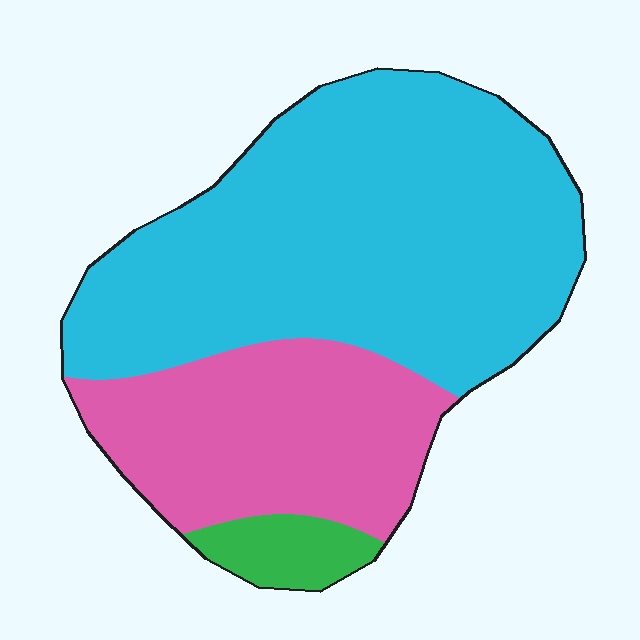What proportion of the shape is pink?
Pink takes up about one third (1/3) of the shape.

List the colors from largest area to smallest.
From largest to smallest: cyan, pink, green.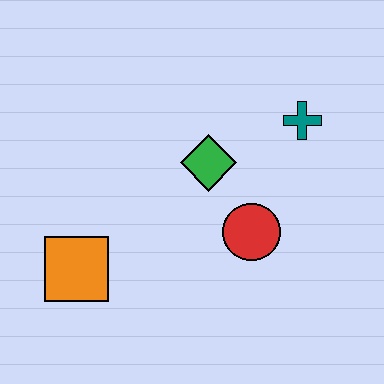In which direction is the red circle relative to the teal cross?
The red circle is below the teal cross.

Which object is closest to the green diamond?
The red circle is closest to the green diamond.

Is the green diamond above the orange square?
Yes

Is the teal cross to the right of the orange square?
Yes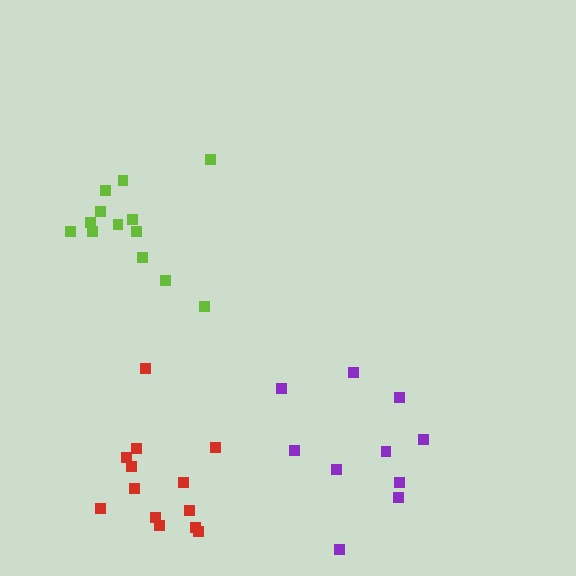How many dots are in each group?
Group 1: 13 dots, Group 2: 13 dots, Group 3: 10 dots (36 total).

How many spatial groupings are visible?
There are 3 spatial groupings.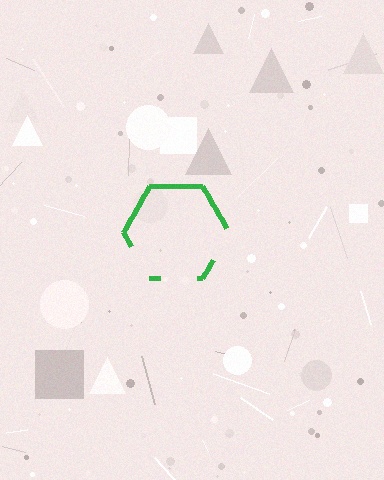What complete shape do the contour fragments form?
The contour fragments form a hexagon.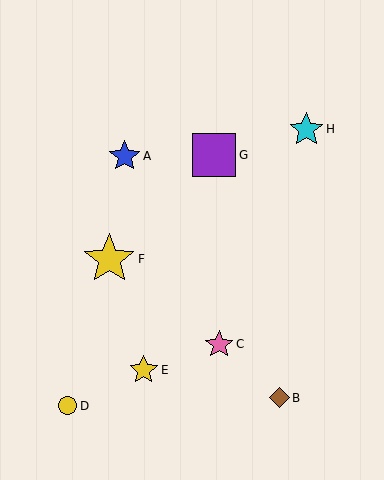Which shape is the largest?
The yellow star (labeled F) is the largest.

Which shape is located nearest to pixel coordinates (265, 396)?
The brown diamond (labeled B) at (279, 398) is nearest to that location.